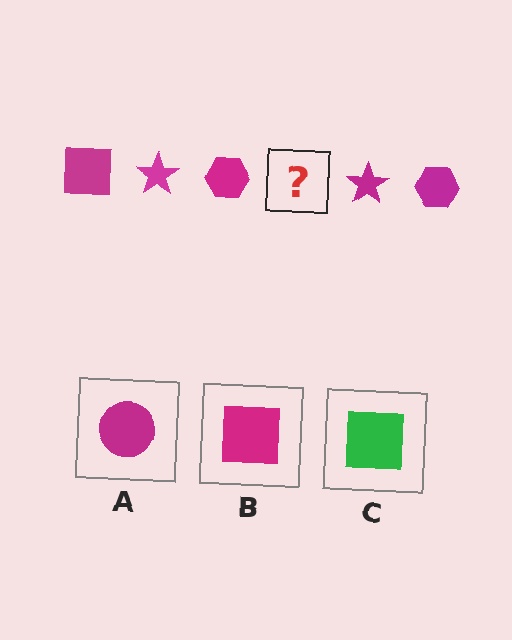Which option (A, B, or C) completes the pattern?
B.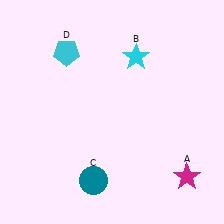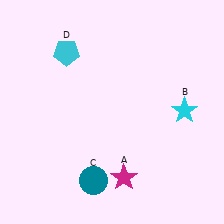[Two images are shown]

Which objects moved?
The objects that moved are: the magenta star (A), the cyan star (B).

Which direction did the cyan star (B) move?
The cyan star (B) moved down.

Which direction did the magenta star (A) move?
The magenta star (A) moved left.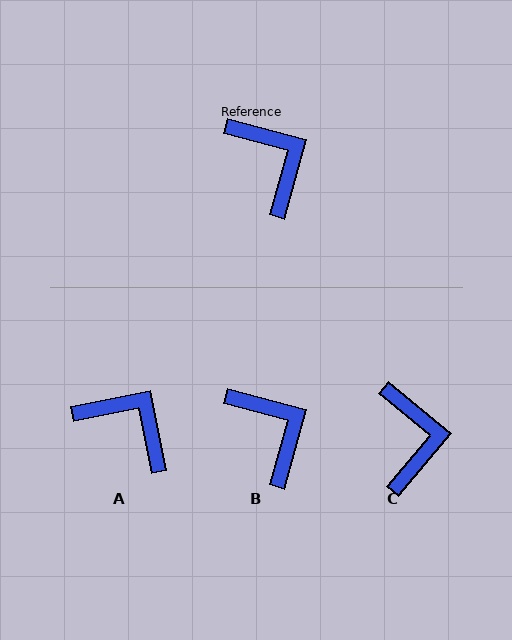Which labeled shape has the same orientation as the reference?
B.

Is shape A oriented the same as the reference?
No, it is off by about 26 degrees.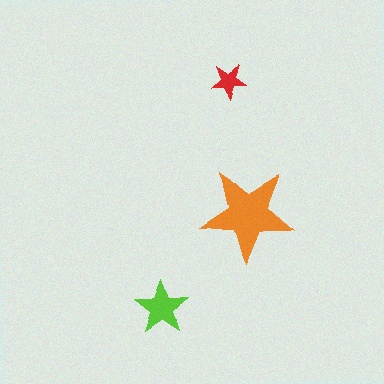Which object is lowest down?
The lime star is bottommost.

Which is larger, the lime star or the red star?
The lime one.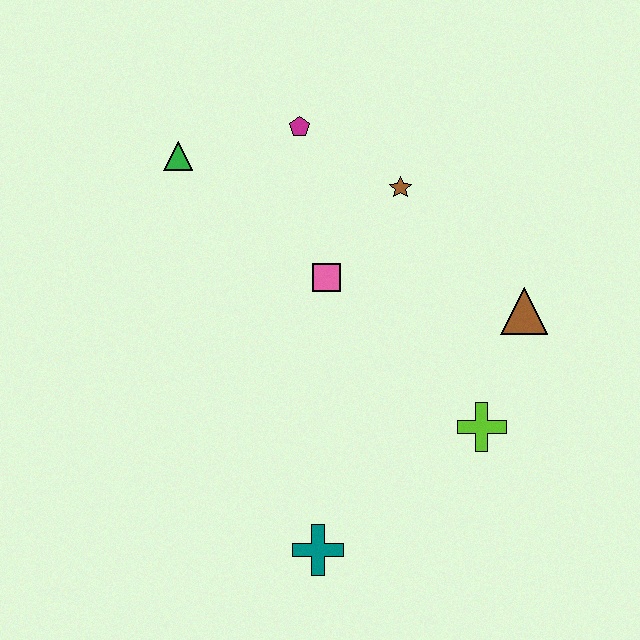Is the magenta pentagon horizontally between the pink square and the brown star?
No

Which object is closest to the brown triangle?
The lime cross is closest to the brown triangle.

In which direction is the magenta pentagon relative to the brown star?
The magenta pentagon is to the left of the brown star.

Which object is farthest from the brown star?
The teal cross is farthest from the brown star.